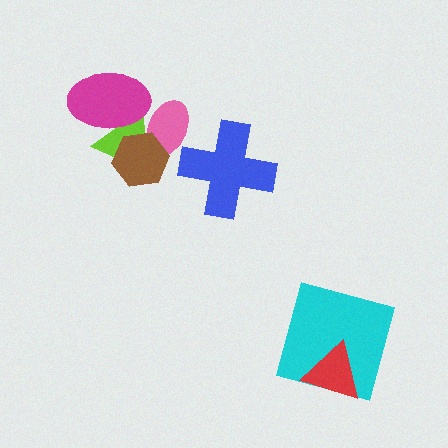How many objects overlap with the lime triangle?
3 objects overlap with the lime triangle.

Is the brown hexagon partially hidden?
No, no other shape covers it.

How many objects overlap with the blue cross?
0 objects overlap with the blue cross.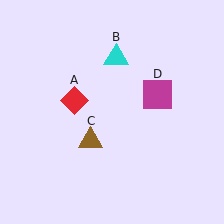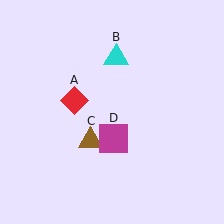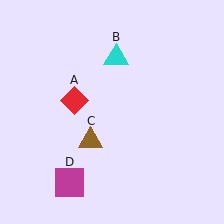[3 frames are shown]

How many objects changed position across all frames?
1 object changed position: magenta square (object D).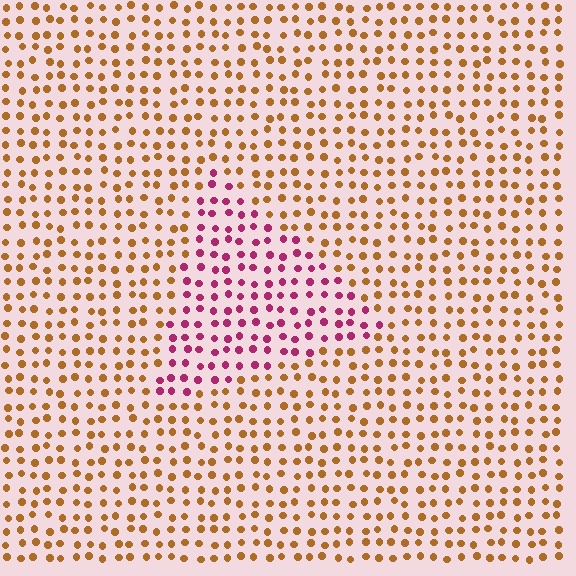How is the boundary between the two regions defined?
The boundary is defined purely by a slight shift in hue (about 64 degrees). Spacing, size, and orientation are identical on both sides.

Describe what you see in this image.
The image is filled with small brown elements in a uniform arrangement. A triangle-shaped region is visible where the elements are tinted to a slightly different hue, forming a subtle color boundary.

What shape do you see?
I see a triangle.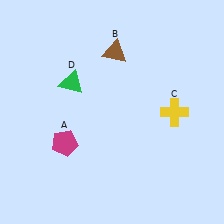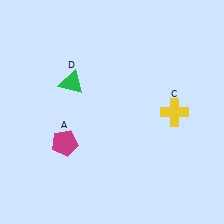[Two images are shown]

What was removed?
The brown triangle (B) was removed in Image 2.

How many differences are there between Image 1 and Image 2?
There is 1 difference between the two images.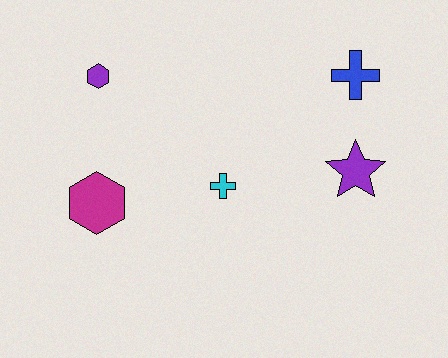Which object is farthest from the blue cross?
The magenta hexagon is farthest from the blue cross.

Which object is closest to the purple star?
The blue cross is closest to the purple star.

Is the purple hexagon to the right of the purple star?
No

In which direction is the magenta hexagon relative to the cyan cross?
The magenta hexagon is to the left of the cyan cross.